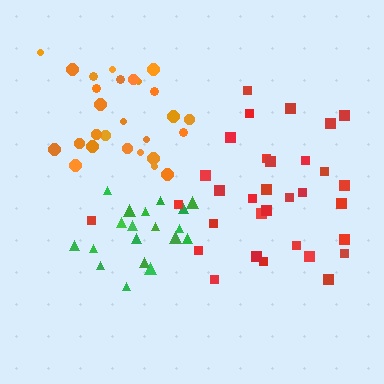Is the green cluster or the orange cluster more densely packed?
Orange.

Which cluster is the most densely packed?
Orange.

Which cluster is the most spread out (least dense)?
Red.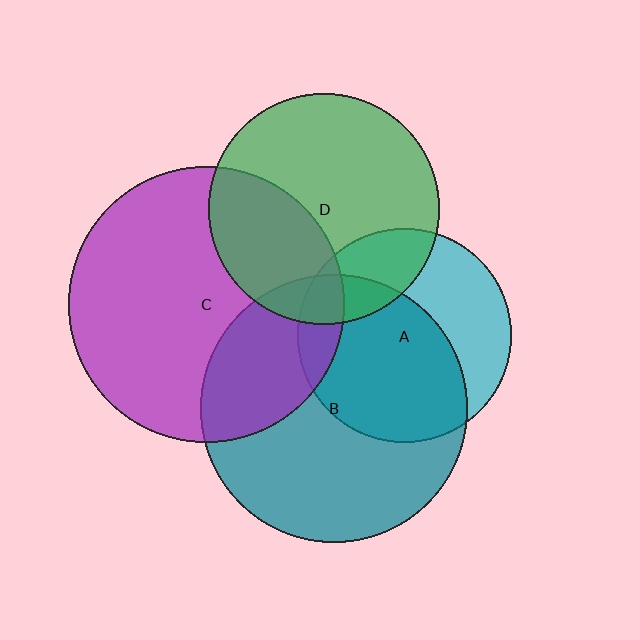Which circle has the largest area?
Circle C (purple).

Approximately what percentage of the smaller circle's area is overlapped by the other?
Approximately 10%.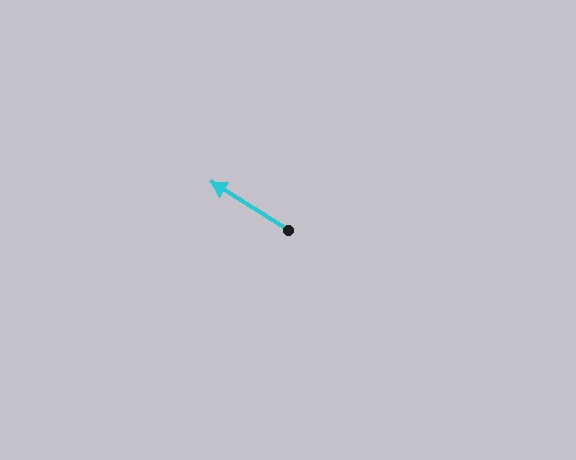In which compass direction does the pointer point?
Northwest.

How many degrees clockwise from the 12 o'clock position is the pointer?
Approximately 302 degrees.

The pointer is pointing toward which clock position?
Roughly 10 o'clock.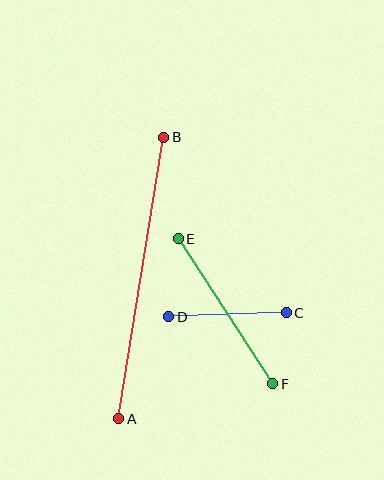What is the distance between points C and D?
The distance is approximately 118 pixels.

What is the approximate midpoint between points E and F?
The midpoint is at approximately (226, 311) pixels.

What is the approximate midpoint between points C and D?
The midpoint is at approximately (227, 315) pixels.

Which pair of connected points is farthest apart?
Points A and B are farthest apart.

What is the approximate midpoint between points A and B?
The midpoint is at approximately (141, 278) pixels.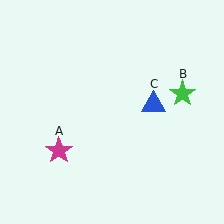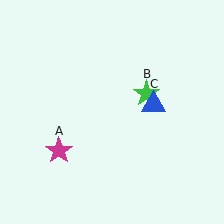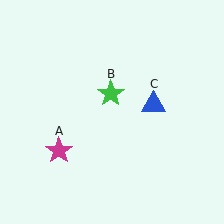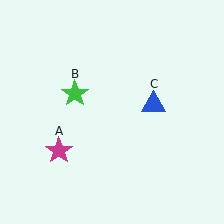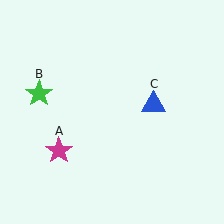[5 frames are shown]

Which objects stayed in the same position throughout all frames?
Magenta star (object A) and blue triangle (object C) remained stationary.